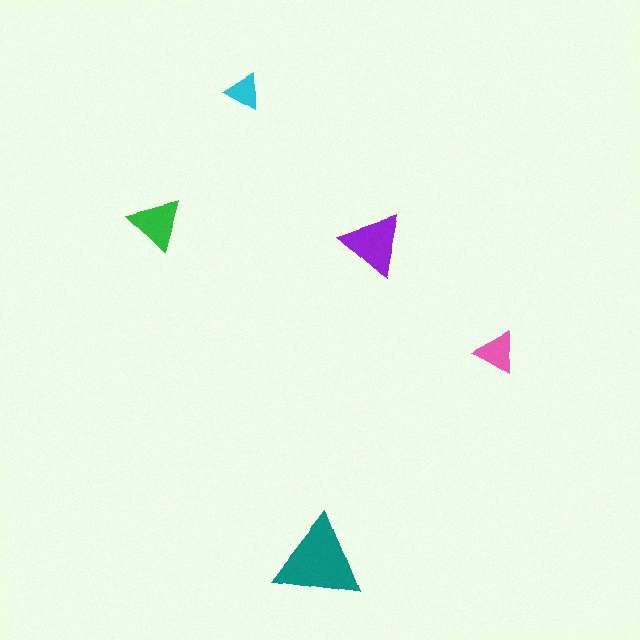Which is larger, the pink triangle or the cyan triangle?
The pink one.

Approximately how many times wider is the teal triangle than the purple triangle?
About 1.5 times wider.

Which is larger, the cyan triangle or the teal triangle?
The teal one.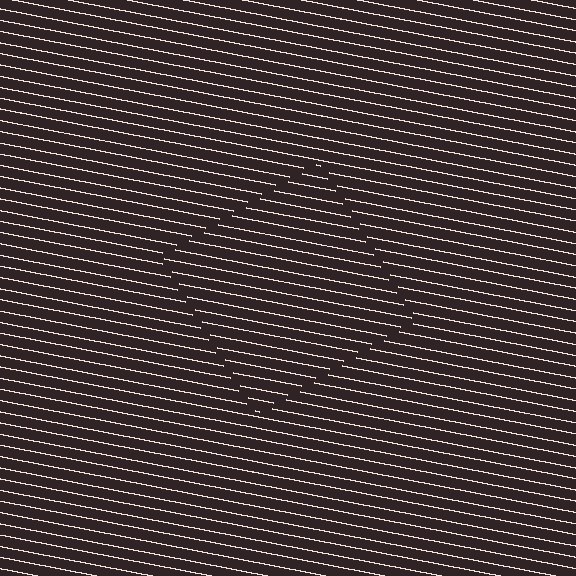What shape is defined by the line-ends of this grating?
An illusory square. The interior of the shape contains the same grating, shifted by half a period — the contour is defined by the phase discontinuity where line-ends from the inner and outer gratings abut.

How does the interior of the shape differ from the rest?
The interior of the shape contains the same grating, shifted by half a period — the contour is defined by the phase discontinuity where line-ends from the inner and outer gratings abut.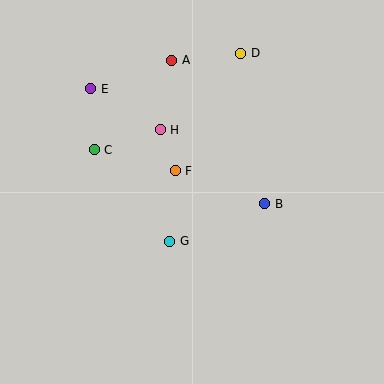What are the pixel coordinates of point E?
Point E is at (91, 89).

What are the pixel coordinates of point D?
Point D is at (241, 53).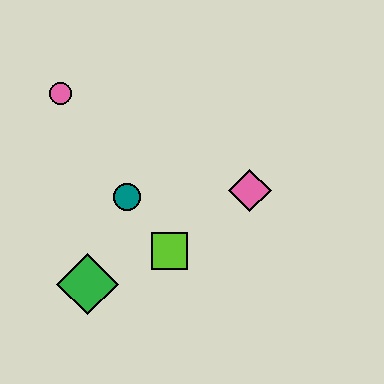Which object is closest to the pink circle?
The teal circle is closest to the pink circle.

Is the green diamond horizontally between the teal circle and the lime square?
No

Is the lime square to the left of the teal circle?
No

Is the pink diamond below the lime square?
No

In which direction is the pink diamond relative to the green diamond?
The pink diamond is to the right of the green diamond.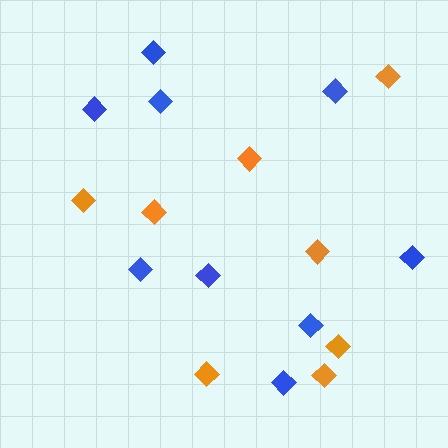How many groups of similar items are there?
There are 2 groups: one group of blue diamonds (9) and one group of orange diamonds (8).